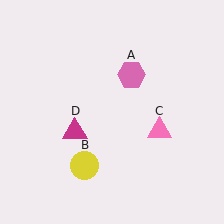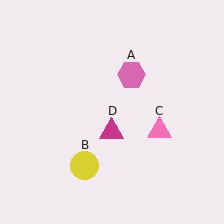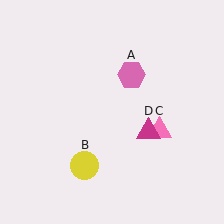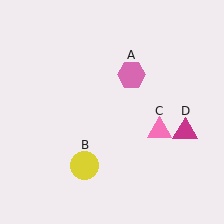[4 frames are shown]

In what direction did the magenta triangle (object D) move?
The magenta triangle (object D) moved right.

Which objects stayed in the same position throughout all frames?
Pink hexagon (object A) and yellow circle (object B) and pink triangle (object C) remained stationary.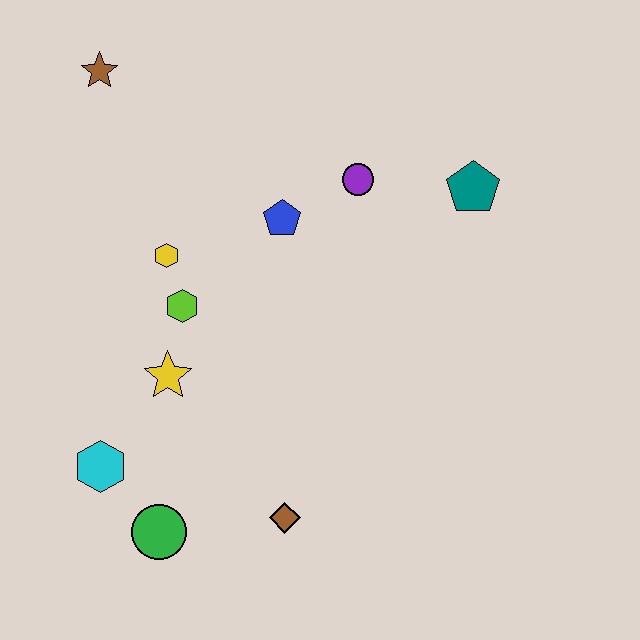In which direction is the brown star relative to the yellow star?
The brown star is above the yellow star.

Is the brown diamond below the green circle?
No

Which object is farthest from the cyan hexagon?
The teal pentagon is farthest from the cyan hexagon.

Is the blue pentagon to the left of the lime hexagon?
No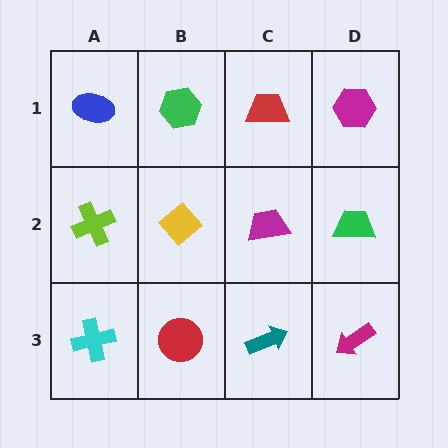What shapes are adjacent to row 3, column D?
A green trapezoid (row 2, column D), a teal arrow (row 3, column C).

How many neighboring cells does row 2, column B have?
4.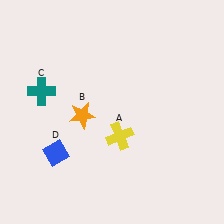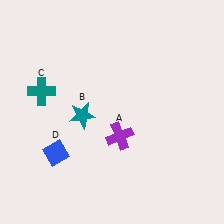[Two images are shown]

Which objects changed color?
A changed from yellow to purple. B changed from orange to teal.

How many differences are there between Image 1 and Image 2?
There are 2 differences between the two images.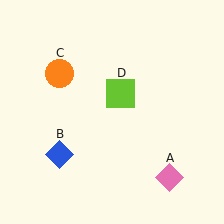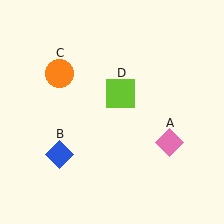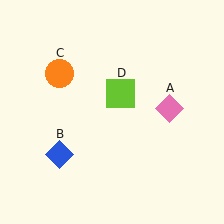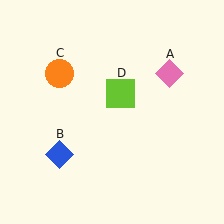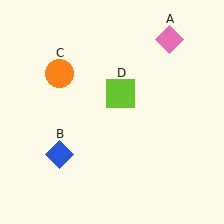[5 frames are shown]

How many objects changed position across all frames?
1 object changed position: pink diamond (object A).